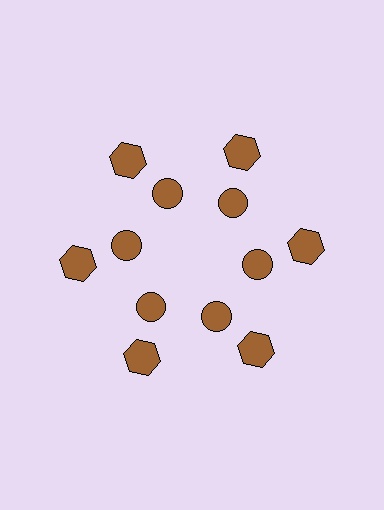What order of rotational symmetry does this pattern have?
This pattern has 6-fold rotational symmetry.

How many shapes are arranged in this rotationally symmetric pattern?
There are 12 shapes, arranged in 6 groups of 2.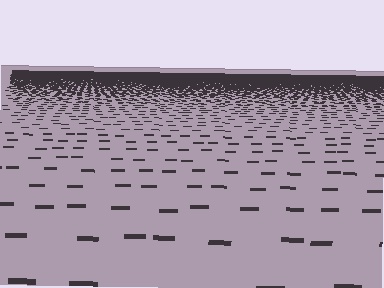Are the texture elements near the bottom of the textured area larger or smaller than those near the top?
Larger. Near the bottom, elements are closer to the viewer and appear at a bigger on-screen size.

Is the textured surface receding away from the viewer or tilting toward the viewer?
The surface is receding away from the viewer. Texture elements get smaller and denser toward the top.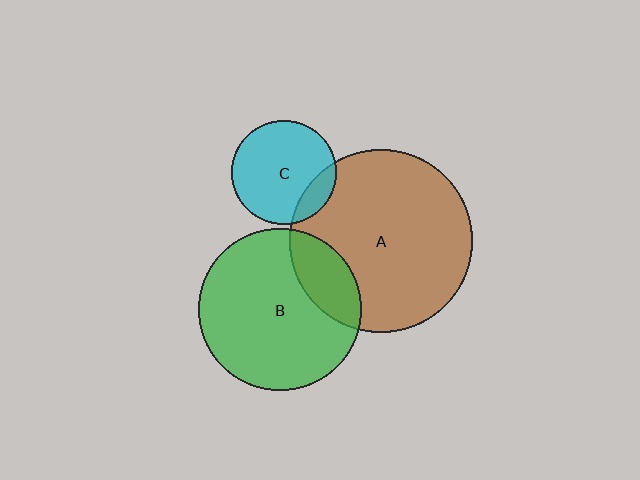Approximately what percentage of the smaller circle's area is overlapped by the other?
Approximately 20%.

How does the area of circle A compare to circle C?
Approximately 3.1 times.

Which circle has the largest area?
Circle A (brown).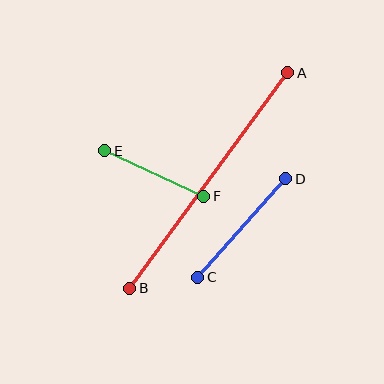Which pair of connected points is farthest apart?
Points A and B are farthest apart.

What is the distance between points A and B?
The distance is approximately 267 pixels.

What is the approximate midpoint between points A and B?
The midpoint is at approximately (209, 181) pixels.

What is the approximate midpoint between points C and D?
The midpoint is at approximately (242, 228) pixels.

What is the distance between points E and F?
The distance is approximately 109 pixels.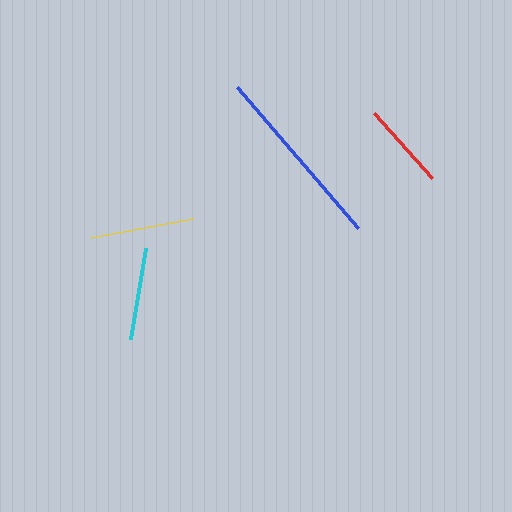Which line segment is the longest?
The blue line is the longest at approximately 186 pixels.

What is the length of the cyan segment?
The cyan segment is approximately 92 pixels long.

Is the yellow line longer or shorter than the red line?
The yellow line is longer than the red line.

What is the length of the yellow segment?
The yellow segment is approximately 103 pixels long.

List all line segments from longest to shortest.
From longest to shortest: blue, yellow, cyan, red.